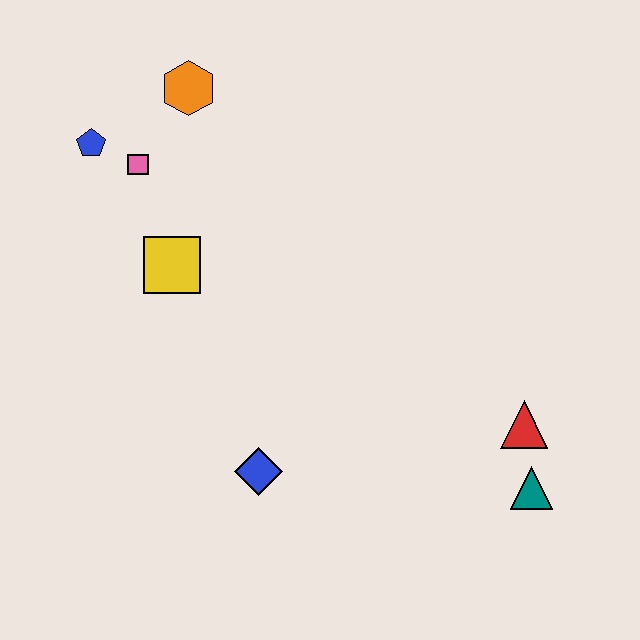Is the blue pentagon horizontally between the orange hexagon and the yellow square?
No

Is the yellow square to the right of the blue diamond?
No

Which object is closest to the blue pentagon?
The pink square is closest to the blue pentagon.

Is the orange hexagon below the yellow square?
No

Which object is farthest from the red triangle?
The blue pentagon is farthest from the red triangle.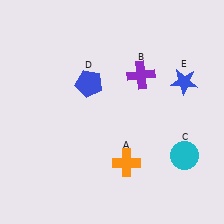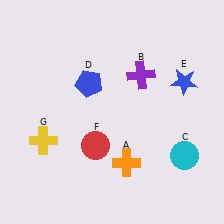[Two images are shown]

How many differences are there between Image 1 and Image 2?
There are 2 differences between the two images.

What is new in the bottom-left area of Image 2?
A yellow cross (G) was added in the bottom-left area of Image 2.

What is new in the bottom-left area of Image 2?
A red circle (F) was added in the bottom-left area of Image 2.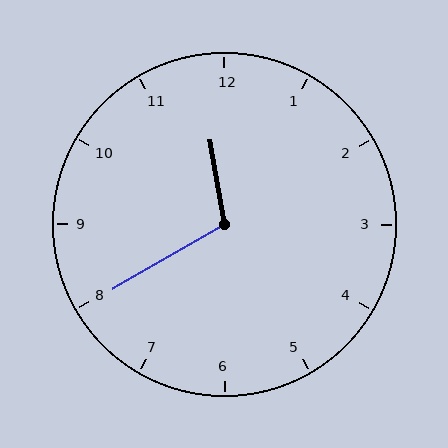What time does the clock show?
11:40.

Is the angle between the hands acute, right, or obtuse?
It is obtuse.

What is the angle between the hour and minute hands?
Approximately 110 degrees.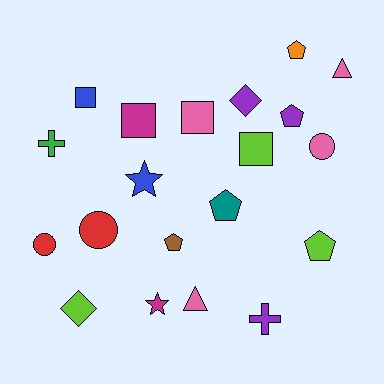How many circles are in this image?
There are 3 circles.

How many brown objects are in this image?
There is 1 brown object.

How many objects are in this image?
There are 20 objects.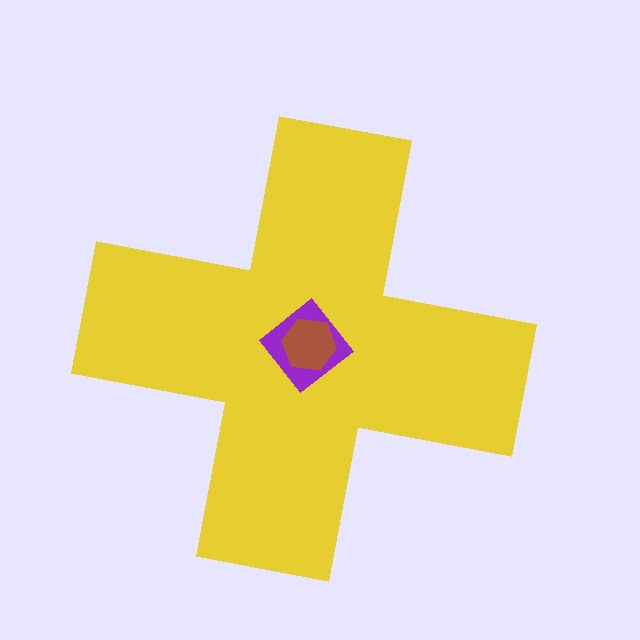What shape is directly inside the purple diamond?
The brown hexagon.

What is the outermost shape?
The yellow cross.